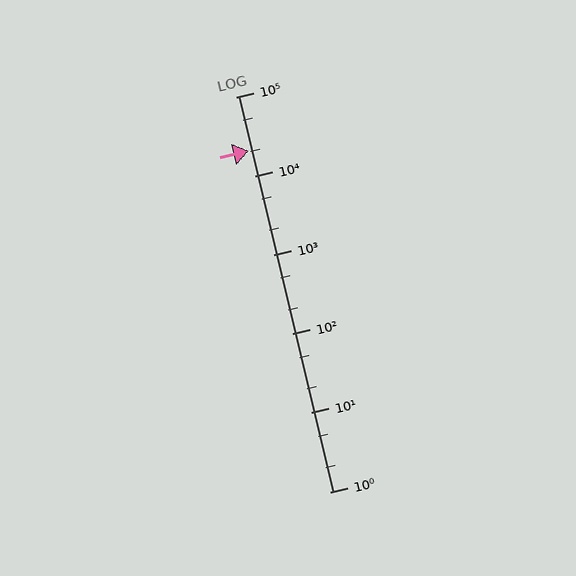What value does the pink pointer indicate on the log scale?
The pointer indicates approximately 21000.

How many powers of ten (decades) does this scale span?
The scale spans 5 decades, from 1 to 100000.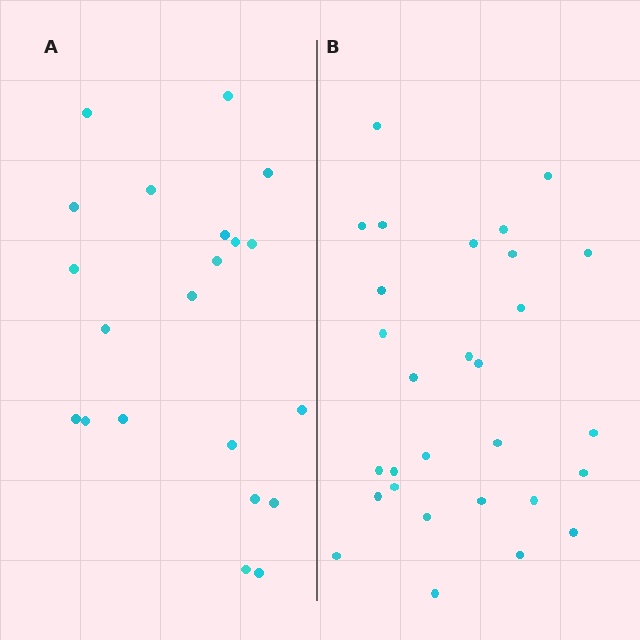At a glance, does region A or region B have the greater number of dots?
Region B (the right region) has more dots.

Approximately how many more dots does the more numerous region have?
Region B has roughly 8 or so more dots than region A.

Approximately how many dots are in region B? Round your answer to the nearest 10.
About 30 dots. (The exact count is 29, which rounds to 30.)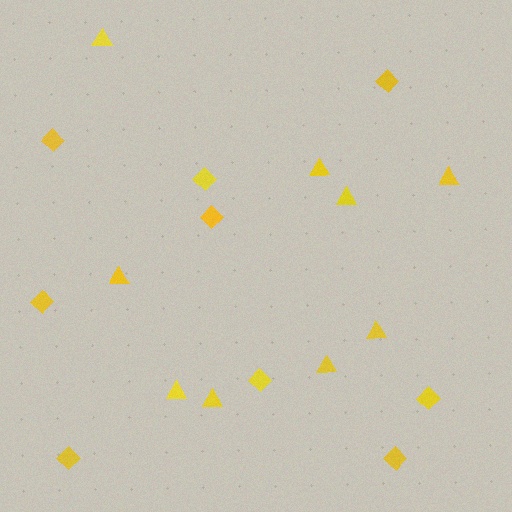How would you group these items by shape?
There are 2 groups: one group of diamonds (9) and one group of triangles (9).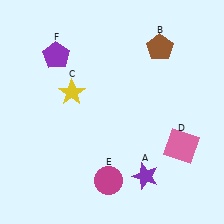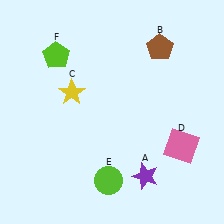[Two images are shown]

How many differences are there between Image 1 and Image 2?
There are 2 differences between the two images.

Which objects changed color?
E changed from magenta to lime. F changed from purple to lime.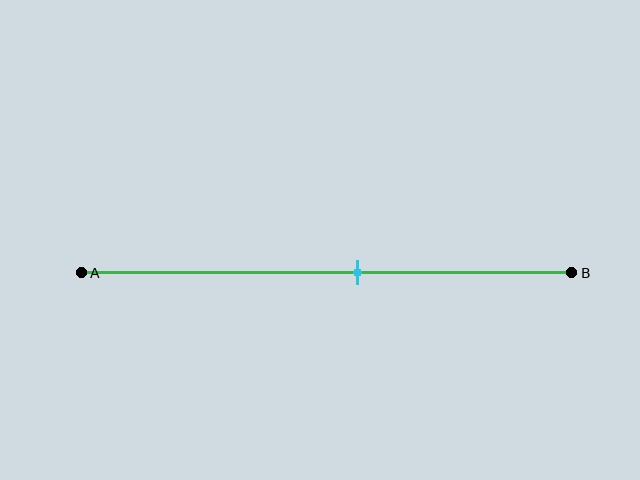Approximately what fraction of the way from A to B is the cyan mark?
The cyan mark is approximately 55% of the way from A to B.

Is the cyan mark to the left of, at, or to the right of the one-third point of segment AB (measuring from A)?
The cyan mark is to the right of the one-third point of segment AB.